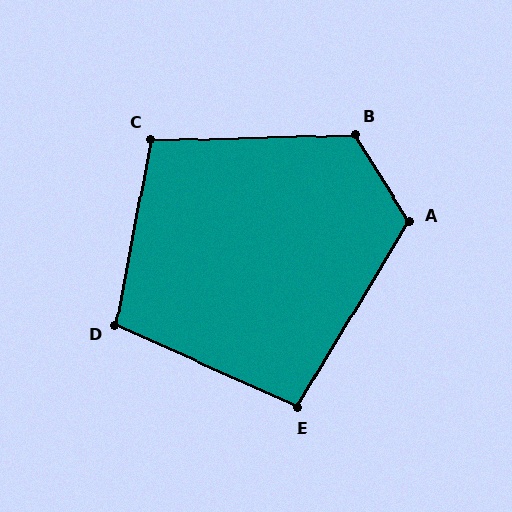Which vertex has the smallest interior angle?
E, at approximately 97 degrees.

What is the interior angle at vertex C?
Approximately 102 degrees (obtuse).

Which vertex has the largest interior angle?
B, at approximately 120 degrees.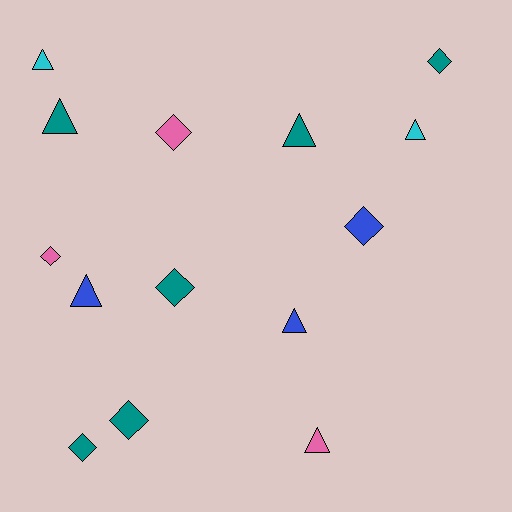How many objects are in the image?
There are 14 objects.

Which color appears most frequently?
Teal, with 6 objects.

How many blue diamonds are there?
There is 1 blue diamond.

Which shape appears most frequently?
Triangle, with 7 objects.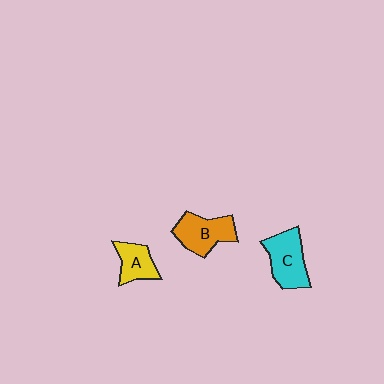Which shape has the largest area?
Shape C (cyan).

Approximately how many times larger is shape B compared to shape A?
Approximately 1.4 times.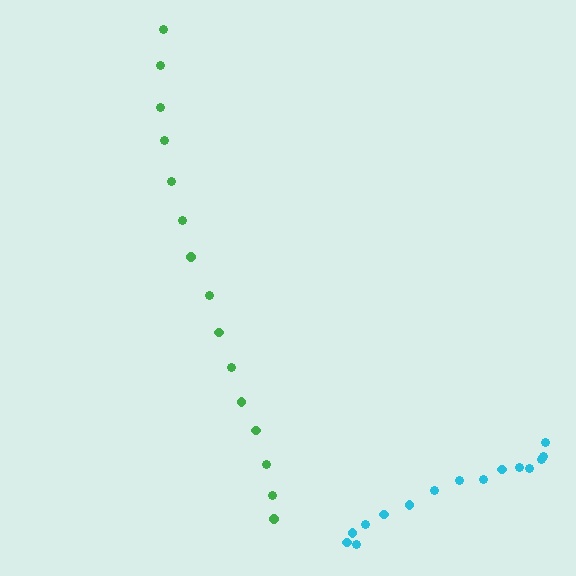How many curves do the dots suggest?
There are 2 distinct paths.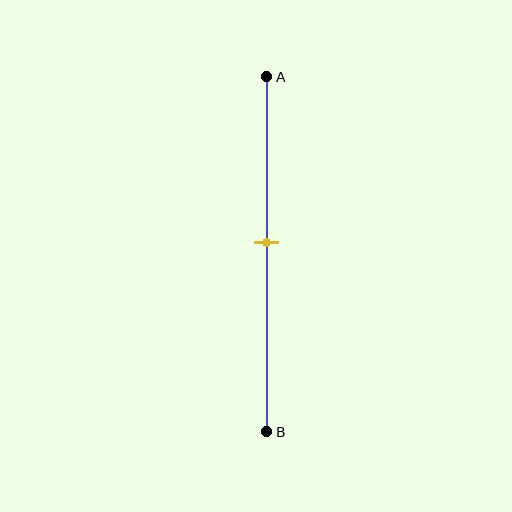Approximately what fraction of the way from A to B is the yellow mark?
The yellow mark is approximately 45% of the way from A to B.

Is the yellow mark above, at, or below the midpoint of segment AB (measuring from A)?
The yellow mark is above the midpoint of segment AB.